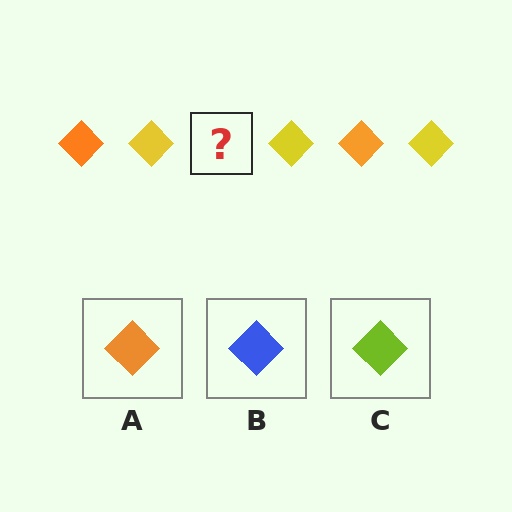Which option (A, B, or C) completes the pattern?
A.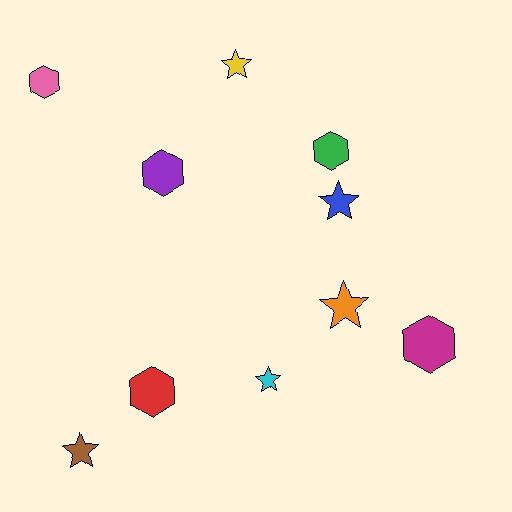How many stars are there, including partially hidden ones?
There are 5 stars.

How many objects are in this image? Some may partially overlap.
There are 10 objects.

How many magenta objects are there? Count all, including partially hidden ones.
There is 1 magenta object.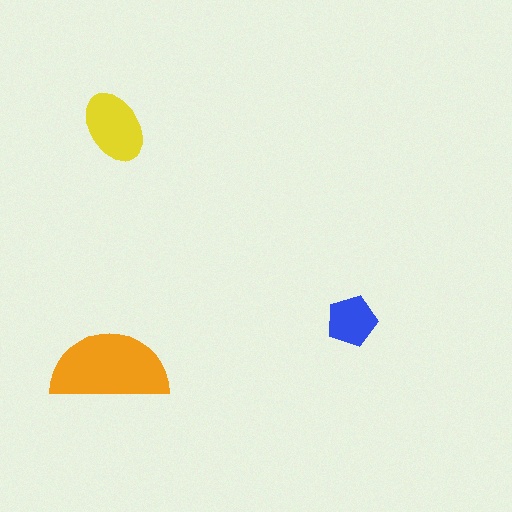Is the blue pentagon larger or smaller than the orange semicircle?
Smaller.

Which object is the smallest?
The blue pentagon.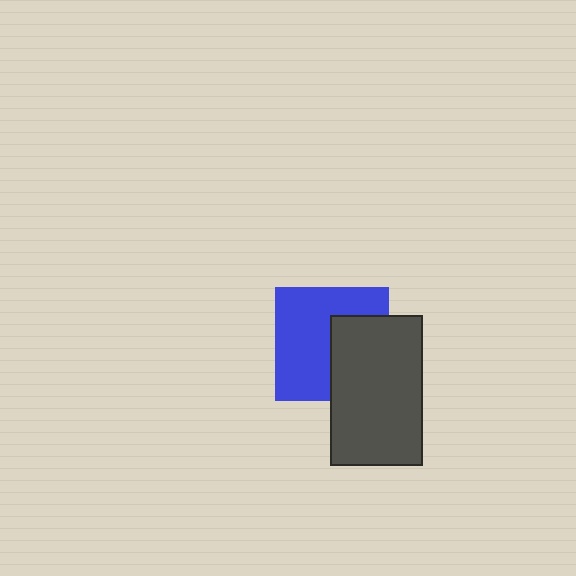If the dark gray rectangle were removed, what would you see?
You would see the complete blue square.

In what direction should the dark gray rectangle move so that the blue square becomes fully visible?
The dark gray rectangle should move right. That is the shortest direction to clear the overlap and leave the blue square fully visible.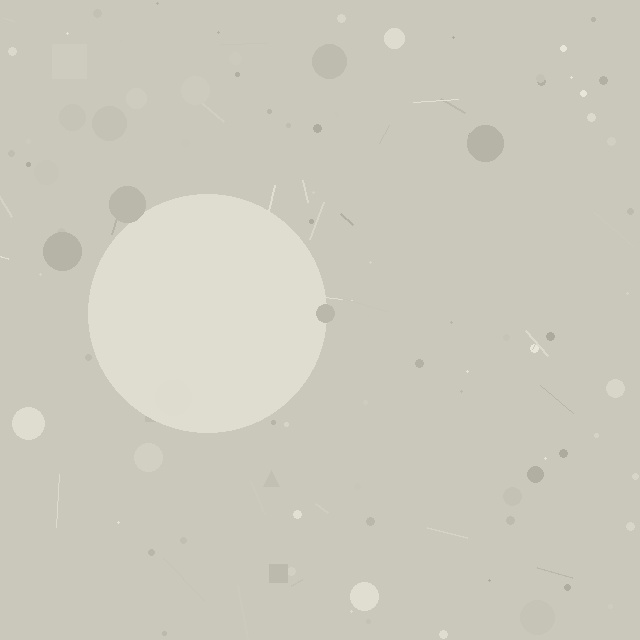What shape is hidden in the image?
A circle is hidden in the image.